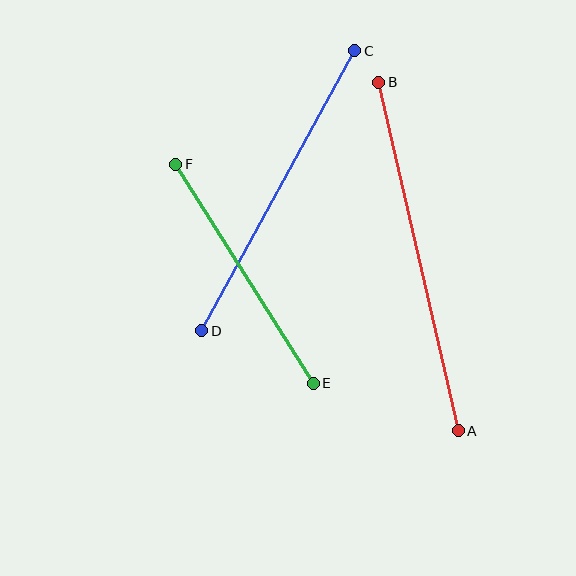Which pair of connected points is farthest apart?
Points A and B are farthest apart.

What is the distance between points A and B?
The distance is approximately 357 pixels.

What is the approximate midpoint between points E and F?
The midpoint is at approximately (245, 274) pixels.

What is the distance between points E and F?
The distance is approximately 259 pixels.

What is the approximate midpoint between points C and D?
The midpoint is at approximately (278, 191) pixels.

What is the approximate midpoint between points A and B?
The midpoint is at approximately (419, 256) pixels.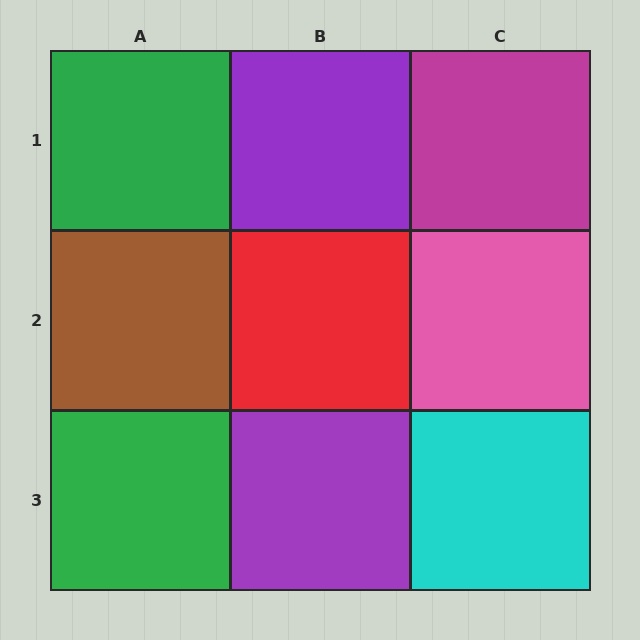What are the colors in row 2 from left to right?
Brown, red, pink.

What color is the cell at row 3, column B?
Purple.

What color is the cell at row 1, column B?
Purple.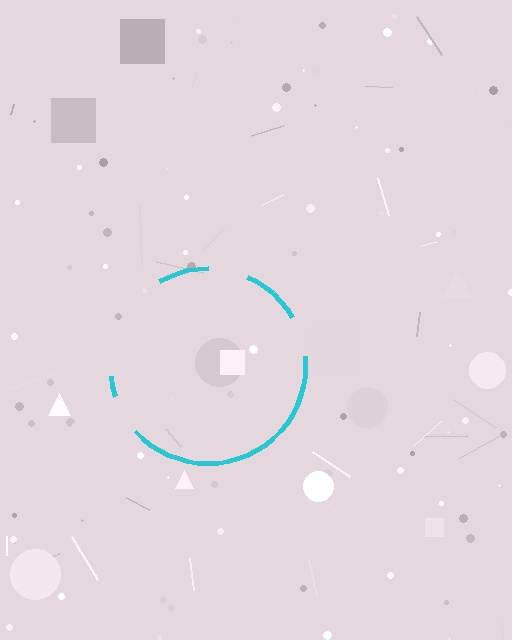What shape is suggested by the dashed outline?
The dashed outline suggests a circle.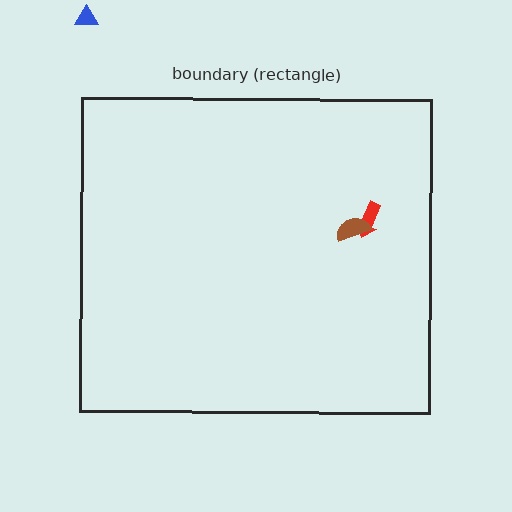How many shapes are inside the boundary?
2 inside, 1 outside.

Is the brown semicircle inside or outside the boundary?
Inside.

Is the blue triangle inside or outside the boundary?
Outside.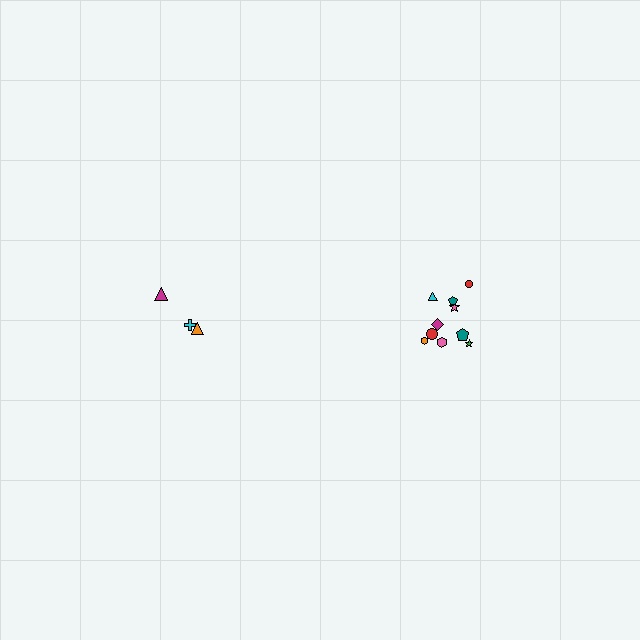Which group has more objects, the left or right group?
The right group.